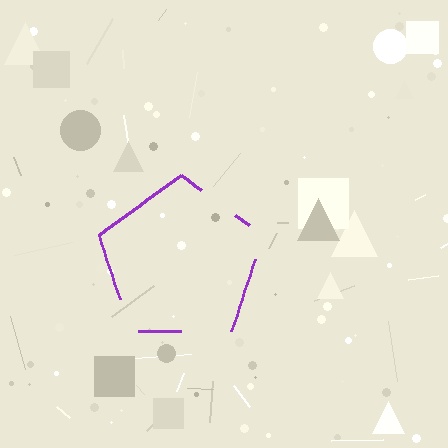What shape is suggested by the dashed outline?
The dashed outline suggests a pentagon.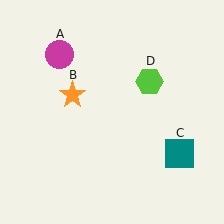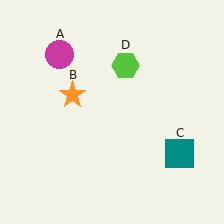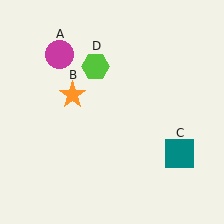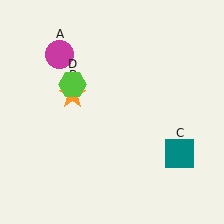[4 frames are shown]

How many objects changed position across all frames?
1 object changed position: lime hexagon (object D).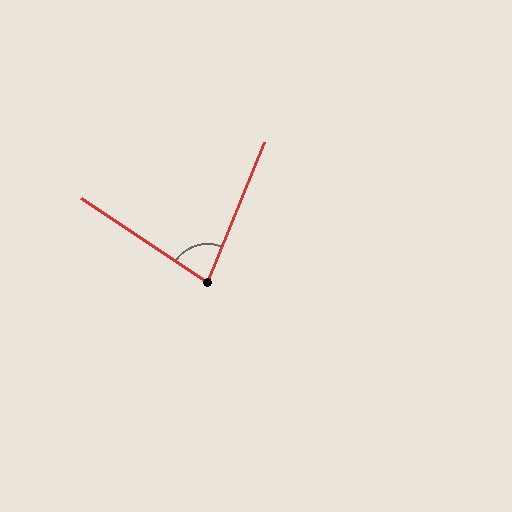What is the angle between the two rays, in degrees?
Approximately 78 degrees.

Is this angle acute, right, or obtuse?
It is acute.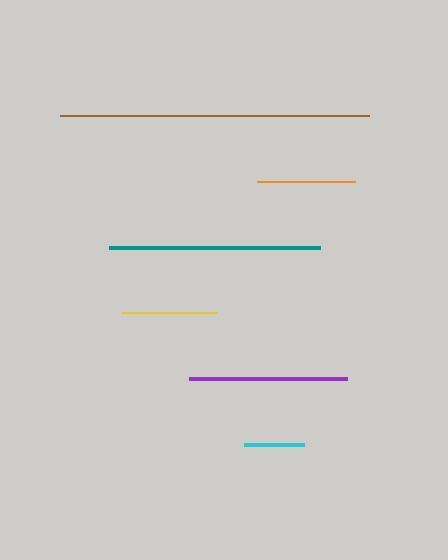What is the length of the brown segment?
The brown segment is approximately 309 pixels long.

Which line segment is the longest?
The brown line is the longest at approximately 309 pixels.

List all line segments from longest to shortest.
From longest to shortest: brown, teal, purple, orange, yellow, cyan.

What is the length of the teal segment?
The teal segment is approximately 211 pixels long.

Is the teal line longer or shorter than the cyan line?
The teal line is longer than the cyan line.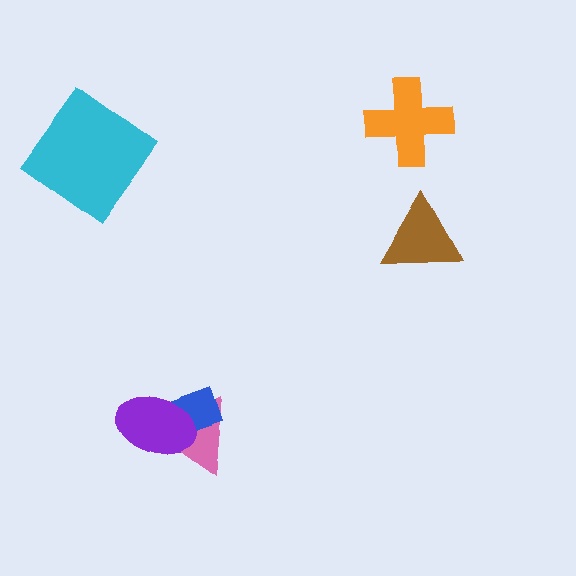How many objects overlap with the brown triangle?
0 objects overlap with the brown triangle.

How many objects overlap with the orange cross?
0 objects overlap with the orange cross.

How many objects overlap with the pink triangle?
2 objects overlap with the pink triangle.